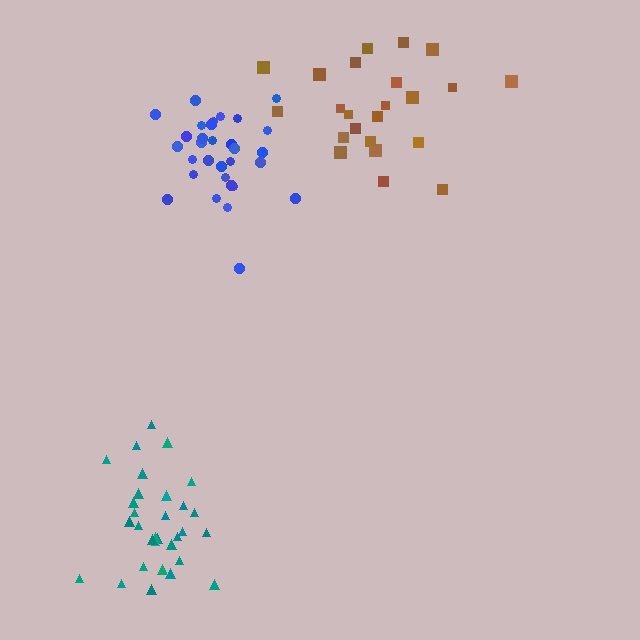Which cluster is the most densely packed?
Blue.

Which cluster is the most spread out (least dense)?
Brown.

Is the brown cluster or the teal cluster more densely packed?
Teal.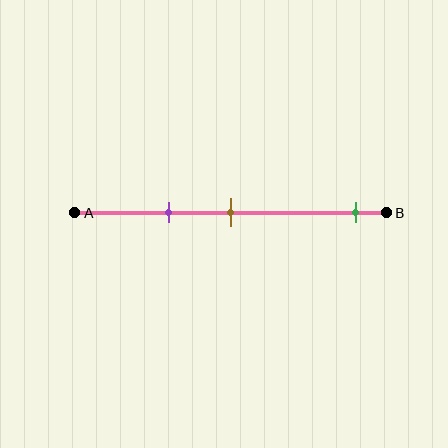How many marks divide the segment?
There are 3 marks dividing the segment.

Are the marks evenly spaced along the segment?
No, the marks are not evenly spaced.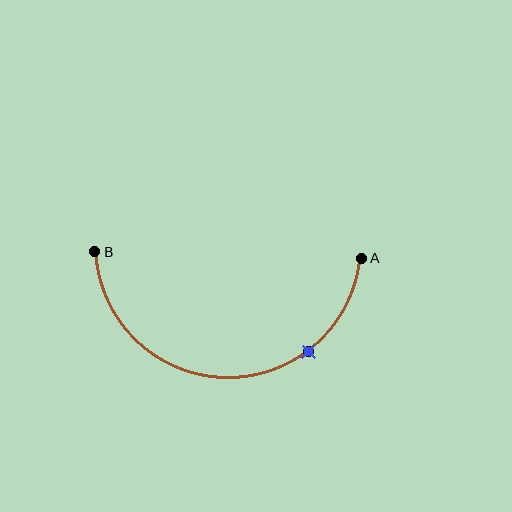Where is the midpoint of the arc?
The arc midpoint is the point on the curve farthest from the straight line joining A and B. It sits below that line.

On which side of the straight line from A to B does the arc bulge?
The arc bulges below the straight line connecting A and B.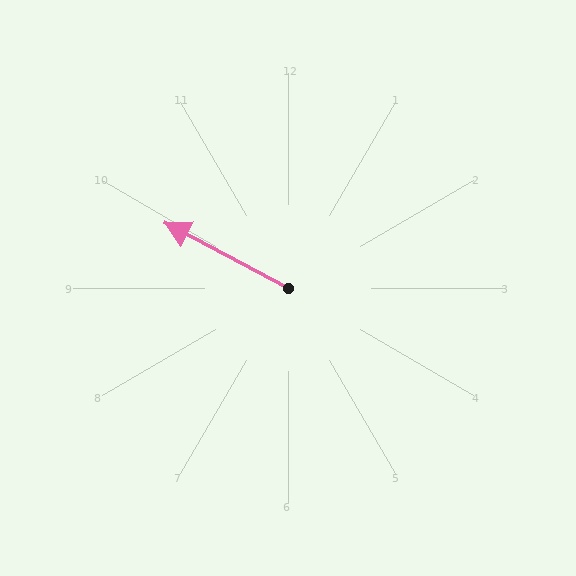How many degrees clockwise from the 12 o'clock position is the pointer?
Approximately 298 degrees.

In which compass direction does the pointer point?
Northwest.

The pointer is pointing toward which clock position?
Roughly 10 o'clock.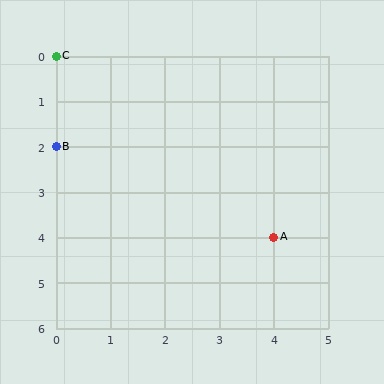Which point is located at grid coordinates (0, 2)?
Point B is at (0, 2).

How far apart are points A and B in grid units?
Points A and B are 4 columns and 2 rows apart (about 4.5 grid units diagonally).